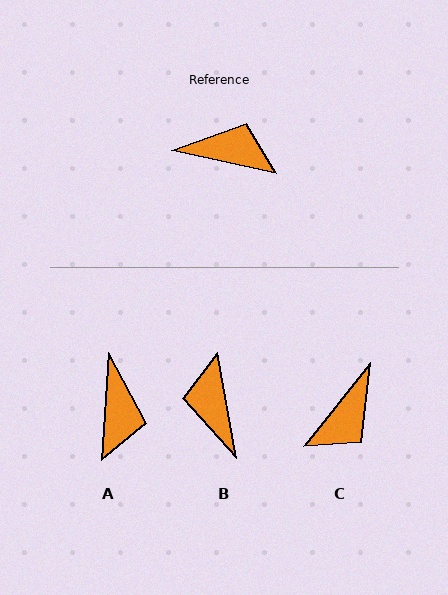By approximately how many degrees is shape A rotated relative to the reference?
Approximately 81 degrees clockwise.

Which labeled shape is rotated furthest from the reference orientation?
C, about 116 degrees away.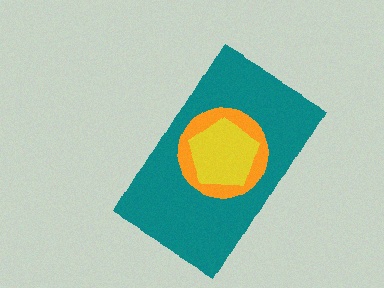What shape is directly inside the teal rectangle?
The orange circle.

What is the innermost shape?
The yellow pentagon.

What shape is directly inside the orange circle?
The yellow pentagon.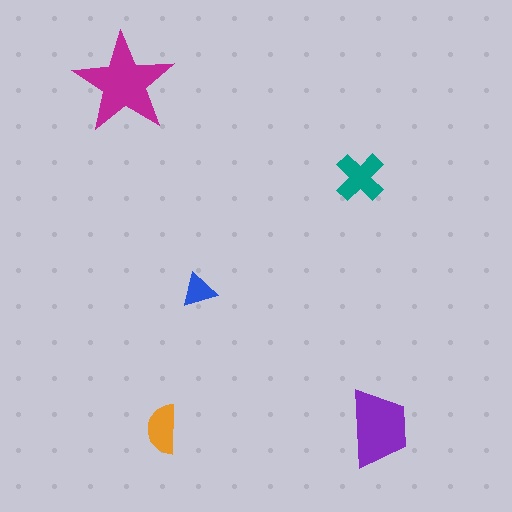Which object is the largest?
The magenta star.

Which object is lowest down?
The orange semicircle is bottommost.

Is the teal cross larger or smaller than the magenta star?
Smaller.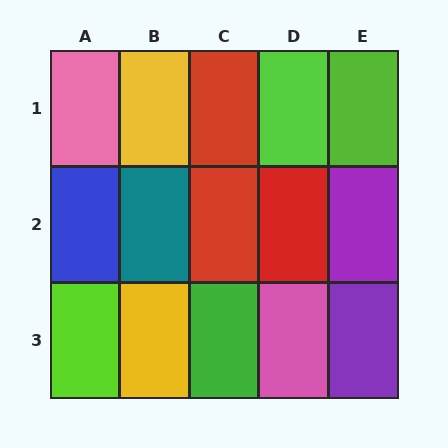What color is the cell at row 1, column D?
Lime.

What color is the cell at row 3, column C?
Green.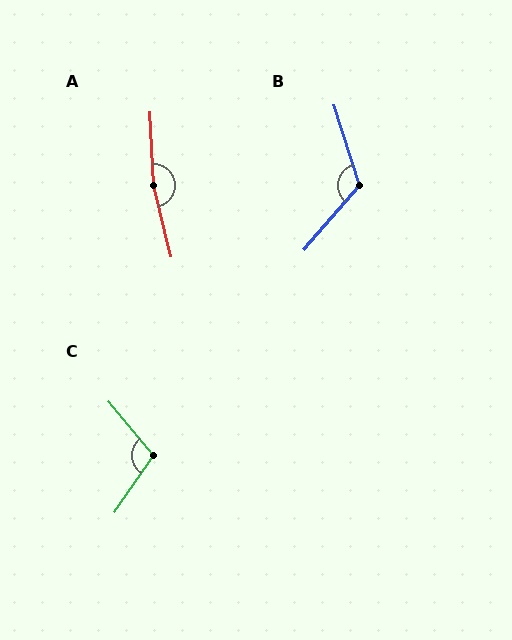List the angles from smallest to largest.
C (106°), B (122°), A (169°).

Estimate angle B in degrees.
Approximately 122 degrees.